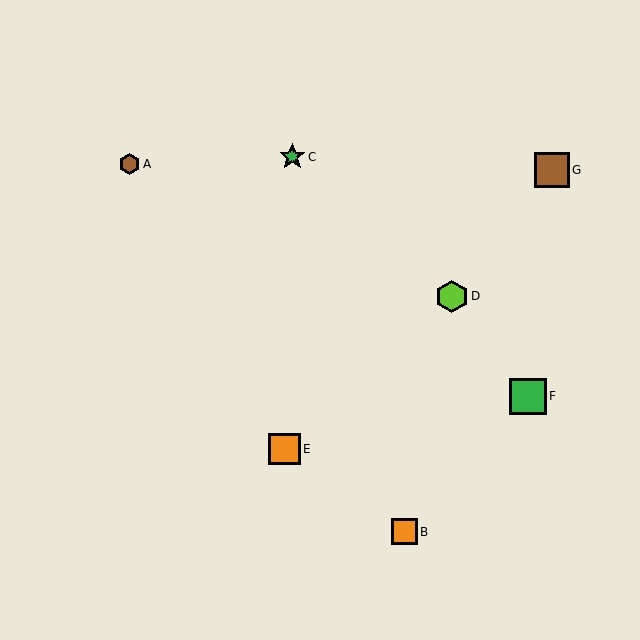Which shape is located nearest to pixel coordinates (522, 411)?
The green square (labeled F) at (528, 396) is nearest to that location.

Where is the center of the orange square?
The center of the orange square is at (404, 532).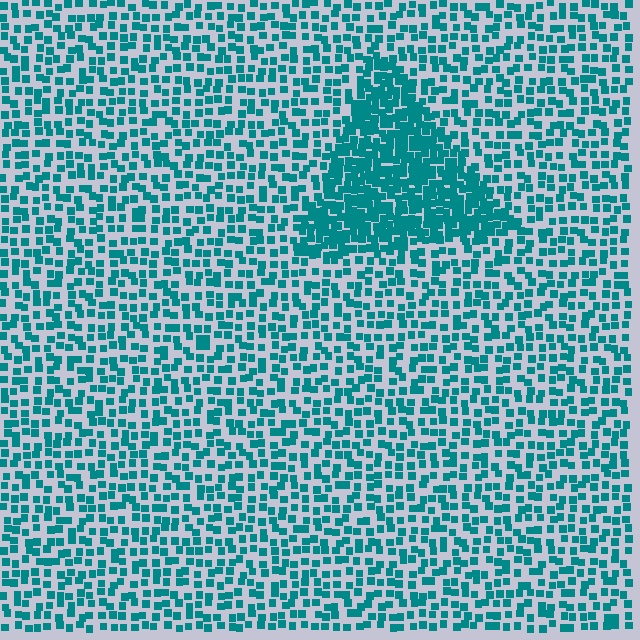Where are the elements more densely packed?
The elements are more densely packed inside the triangle boundary.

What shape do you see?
I see a triangle.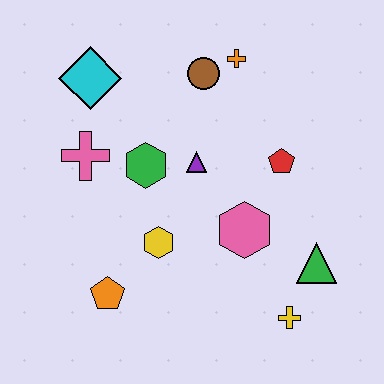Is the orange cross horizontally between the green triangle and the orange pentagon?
Yes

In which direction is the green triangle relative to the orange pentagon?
The green triangle is to the right of the orange pentagon.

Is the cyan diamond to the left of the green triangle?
Yes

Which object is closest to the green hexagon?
The purple triangle is closest to the green hexagon.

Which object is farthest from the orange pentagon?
The orange cross is farthest from the orange pentagon.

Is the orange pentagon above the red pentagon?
No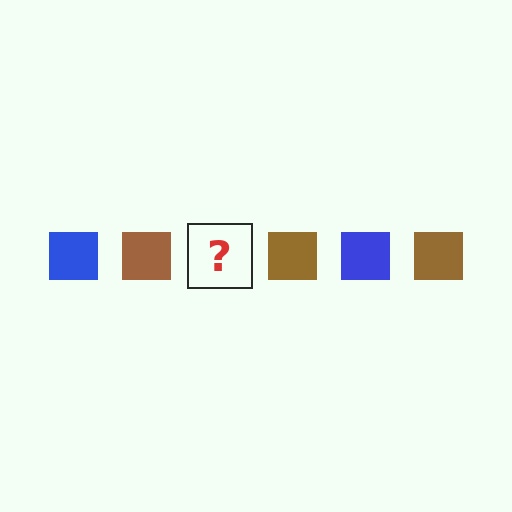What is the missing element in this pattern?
The missing element is a blue square.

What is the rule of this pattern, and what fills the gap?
The rule is that the pattern cycles through blue, brown squares. The gap should be filled with a blue square.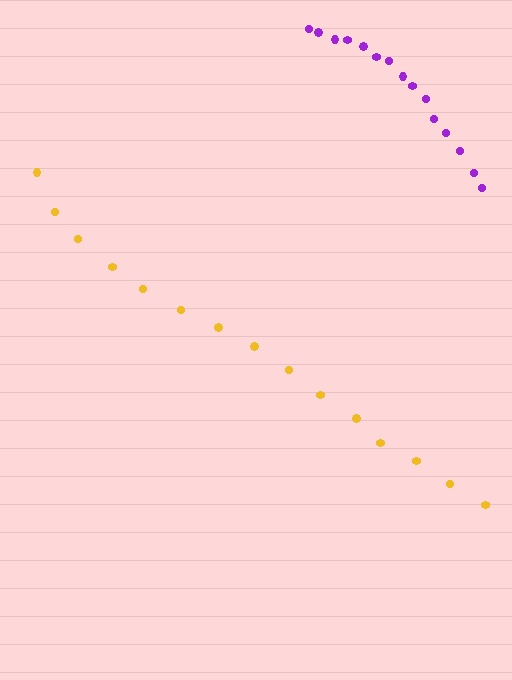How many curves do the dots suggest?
There are 2 distinct paths.